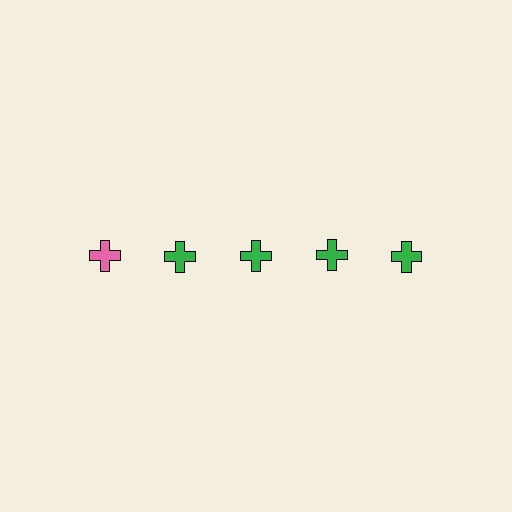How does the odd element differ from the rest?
It has a different color: pink instead of green.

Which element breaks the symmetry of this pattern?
The pink cross in the top row, leftmost column breaks the symmetry. All other shapes are green crosses.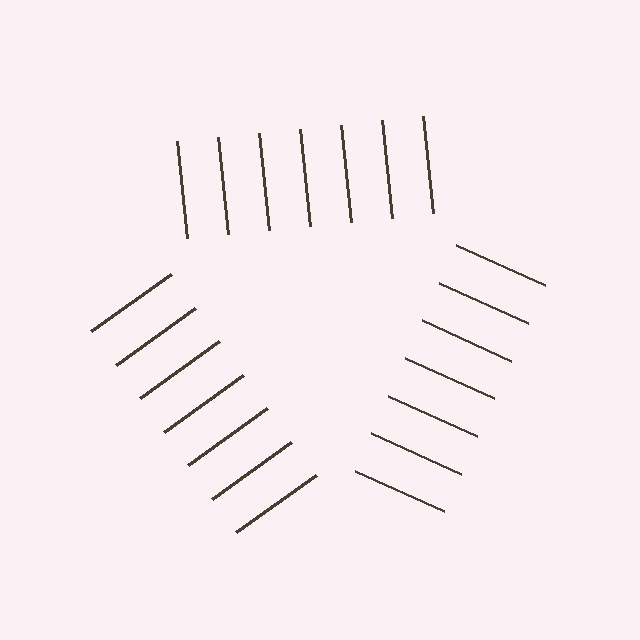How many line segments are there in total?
21 — 7 along each of the 3 edges.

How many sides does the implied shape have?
3 sides — the line-ends trace a triangle.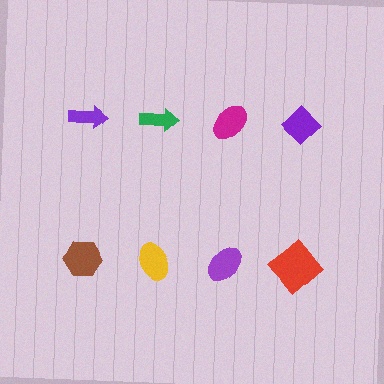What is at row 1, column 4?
A purple diamond.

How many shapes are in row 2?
4 shapes.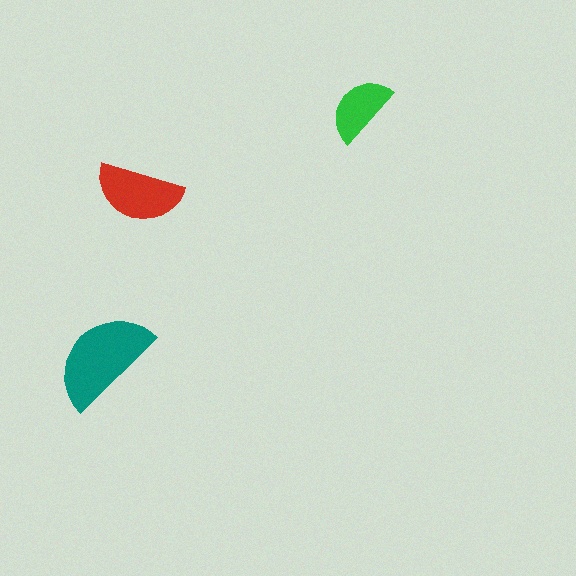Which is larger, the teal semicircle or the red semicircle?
The teal one.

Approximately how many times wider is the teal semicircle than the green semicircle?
About 1.5 times wider.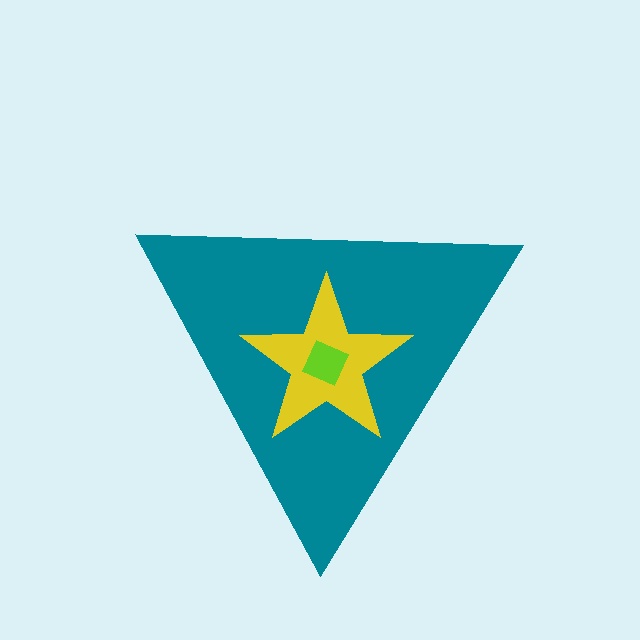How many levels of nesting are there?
3.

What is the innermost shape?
The lime diamond.